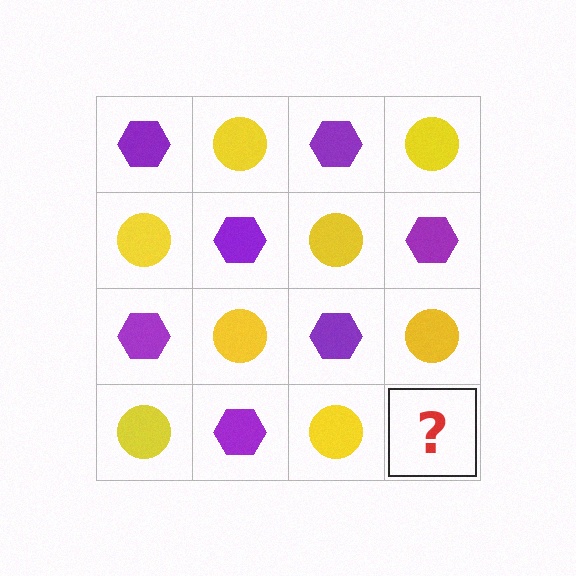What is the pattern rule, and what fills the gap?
The rule is that it alternates purple hexagon and yellow circle in a checkerboard pattern. The gap should be filled with a purple hexagon.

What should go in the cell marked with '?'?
The missing cell should contain a purple hexagon.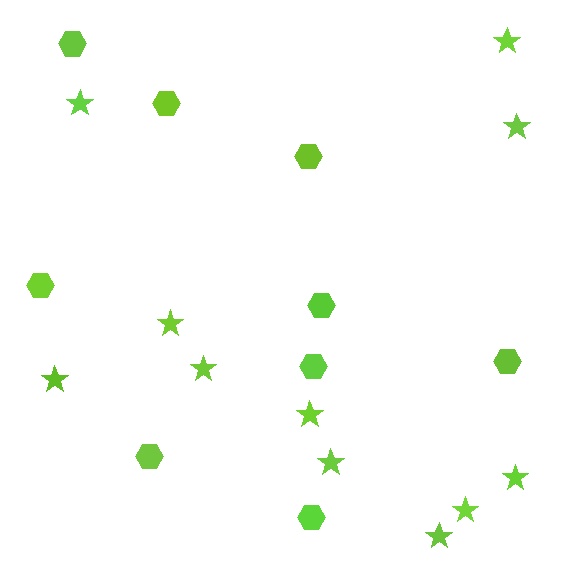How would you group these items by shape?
There are 2 groups: one group of stars (11) and one group of hexagons (9).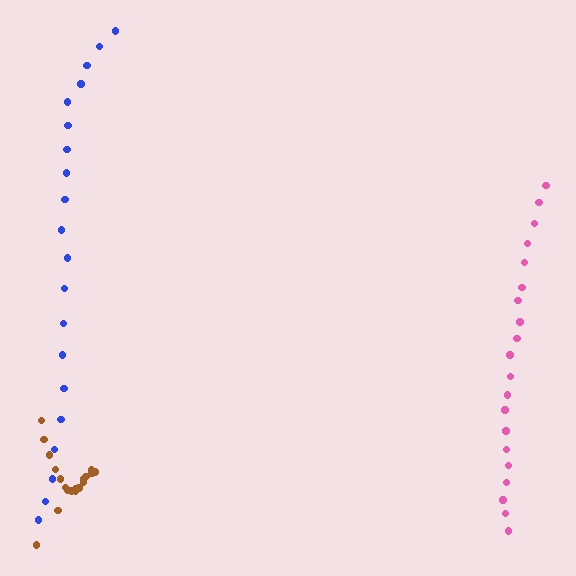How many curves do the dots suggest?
There are 3 distinct paths.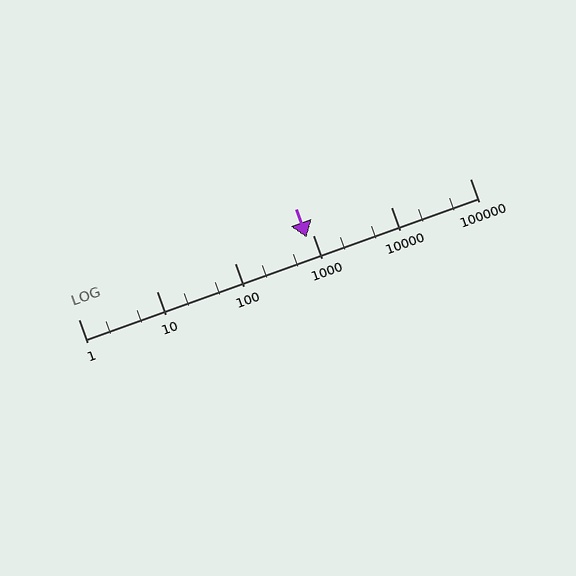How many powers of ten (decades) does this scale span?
The scale spans 5 decades, from 1 to 100000.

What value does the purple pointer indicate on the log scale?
The pointer indicates approximately 820.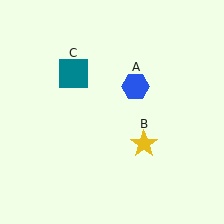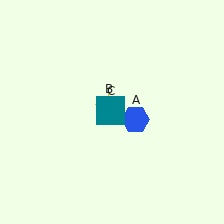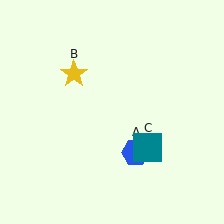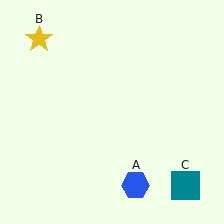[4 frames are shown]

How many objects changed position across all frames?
3 objects changed position: blue hexagon (object A), yellow star (object B), teal square (object C).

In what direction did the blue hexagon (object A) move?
The blue hexagon (object A) moved down.